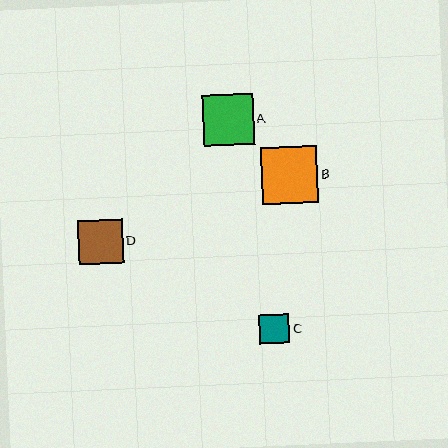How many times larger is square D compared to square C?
Square D is approximately 1.5 times the size of square C.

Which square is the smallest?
Square C is the smallest with a size of approximately 30 pixels.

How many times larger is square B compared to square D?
Square B is approximately 1.3 times the size of square D.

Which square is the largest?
Square B is the largest with a size of approximately 57 pixels.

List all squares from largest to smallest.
From largest to smallest: B, A, D, C.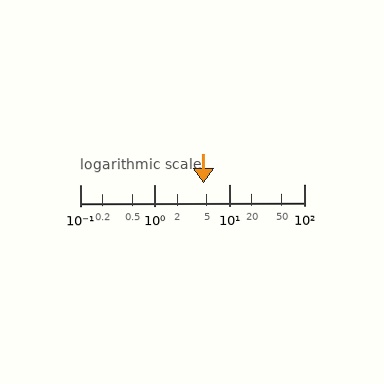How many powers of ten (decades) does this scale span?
The scale spans 3 decades, from 0.1 to 100.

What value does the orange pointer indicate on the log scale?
The pointer indicates approximately 4.5.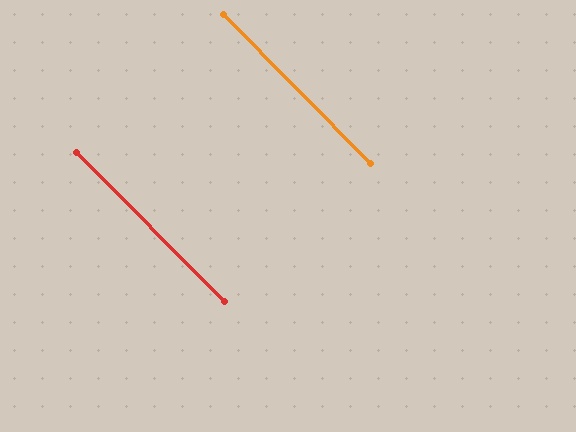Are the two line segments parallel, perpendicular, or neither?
Parallel — their directions differ by only 0.1°.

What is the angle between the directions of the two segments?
Approximately 0 degrees.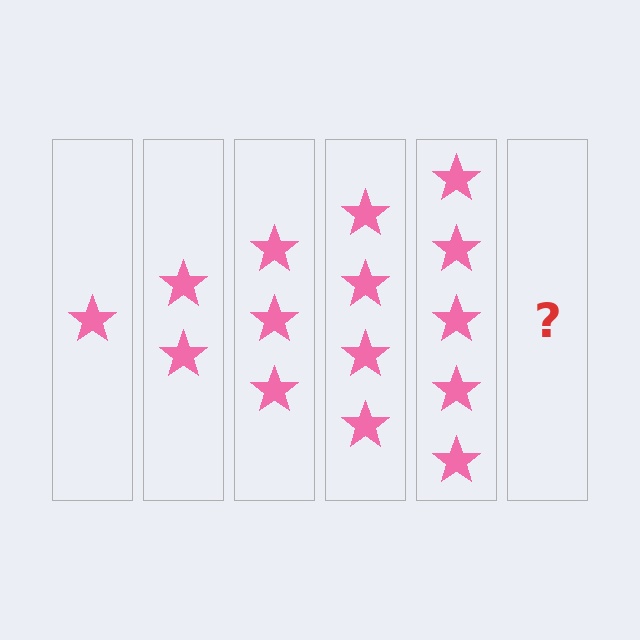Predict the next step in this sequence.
The next step is 6 stars.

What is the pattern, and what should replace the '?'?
The pattern is that each step adds one more star. The '?' should be 6 stars.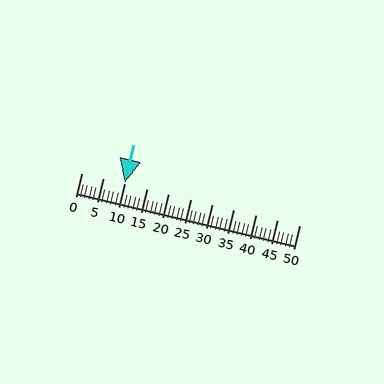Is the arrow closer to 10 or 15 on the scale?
The arrow is closer to 10.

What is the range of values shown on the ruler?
The ruler shows values from 0 to 50.